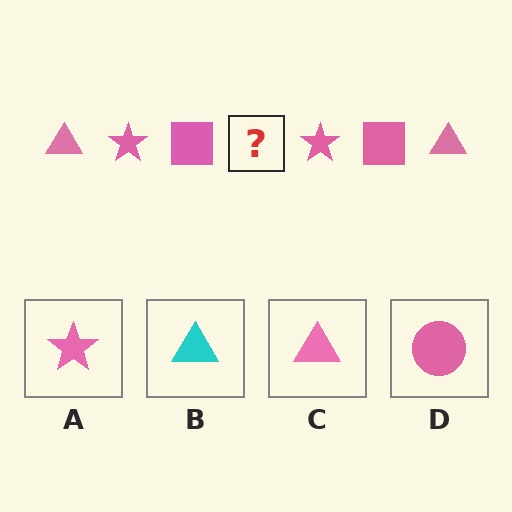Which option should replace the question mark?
Option C.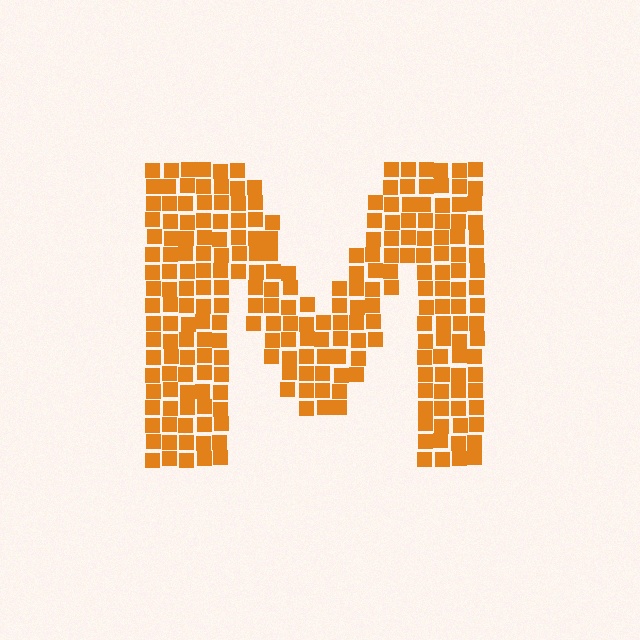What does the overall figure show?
The overall figure shows the letter M.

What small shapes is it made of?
It is made of small squares.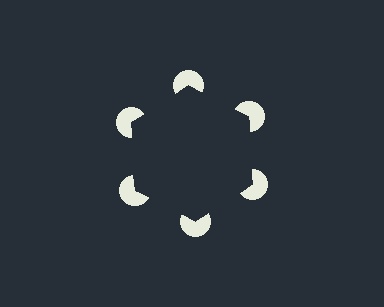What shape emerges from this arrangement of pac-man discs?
An illusory hexagon — its edges are inferred from the aligned wedge cuts in the pac-man discs, not physically drawn.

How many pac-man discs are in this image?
There are 6 — one at each vertex of the illusory hexagon.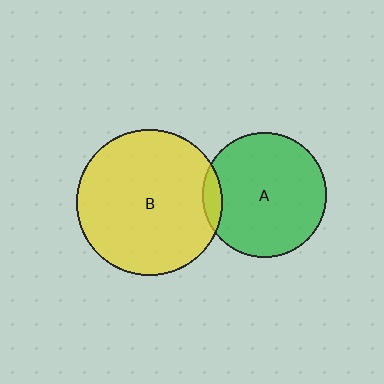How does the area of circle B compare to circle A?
Approximately 1.4 times.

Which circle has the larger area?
Circle B (yellow).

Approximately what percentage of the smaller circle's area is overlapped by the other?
Approximately 10%.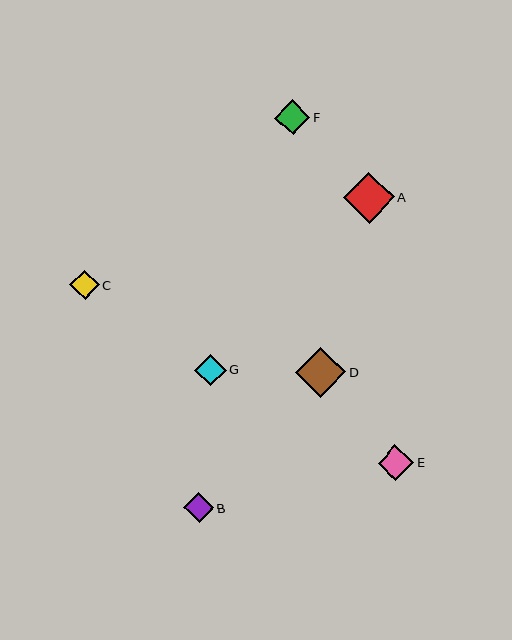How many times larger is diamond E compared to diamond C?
Diamond E is approximately 1.2 times the size of diamond C.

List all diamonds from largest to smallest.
From largest to smallest: A, D, E, F, G, B, C.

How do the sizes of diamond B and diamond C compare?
Diamond B and diamond C are approximately the same size.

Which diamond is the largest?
Diamond A is the largest with a size of approximately 51 pixels.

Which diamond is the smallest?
Diamond C is the smallest with a size of approximately 29 pixels.